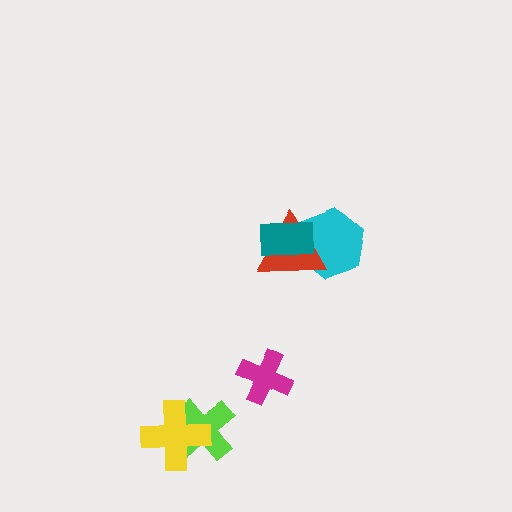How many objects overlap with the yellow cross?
1 object overlaps with the yellow cross.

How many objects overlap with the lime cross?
1 object overlaps with the lime cross.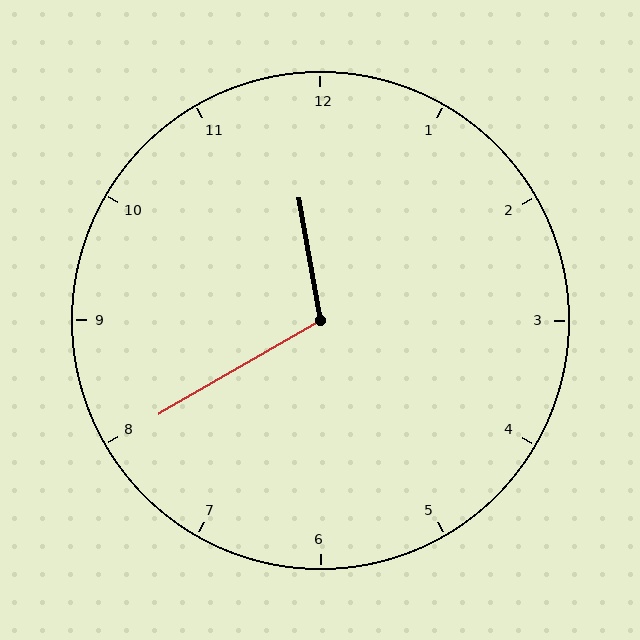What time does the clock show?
11:40.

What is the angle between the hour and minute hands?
Approximately 110 degrees.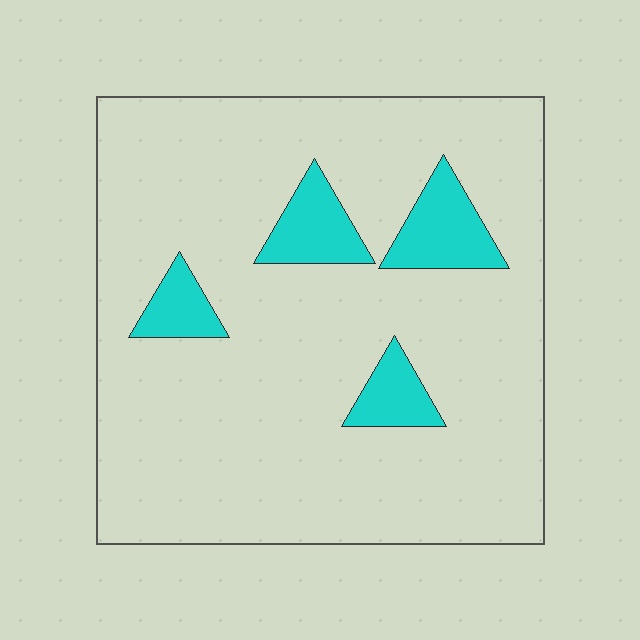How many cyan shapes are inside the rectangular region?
4.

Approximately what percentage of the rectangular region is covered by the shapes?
Approximately 10%.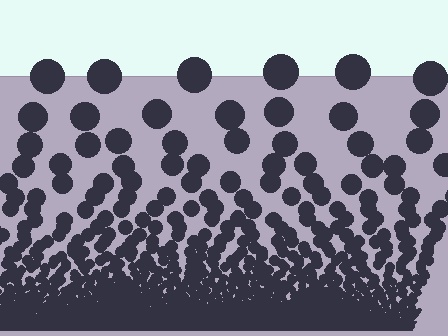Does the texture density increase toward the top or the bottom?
Density increases toward the bottom.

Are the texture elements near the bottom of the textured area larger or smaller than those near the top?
Smaller. The gradient is inverted — elements near the bottom are smaller and denser.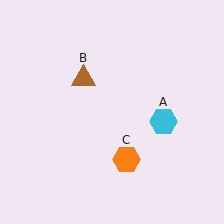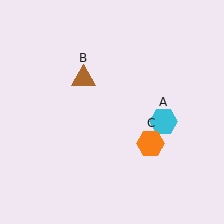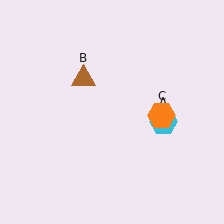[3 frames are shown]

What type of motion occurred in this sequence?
The orange hexagon (object C) rotated counterclockwise around the center of the scene.